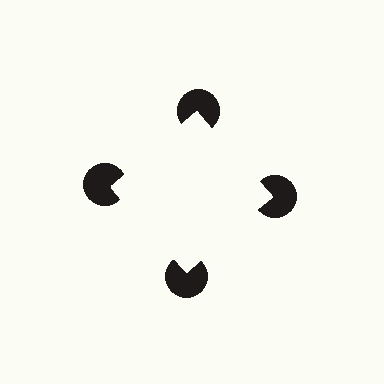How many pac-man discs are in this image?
There are 4 — one at each vertex of the illusory square.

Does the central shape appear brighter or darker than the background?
It typically appears slightly brighter than the background, even though no actual brightness change is drawn.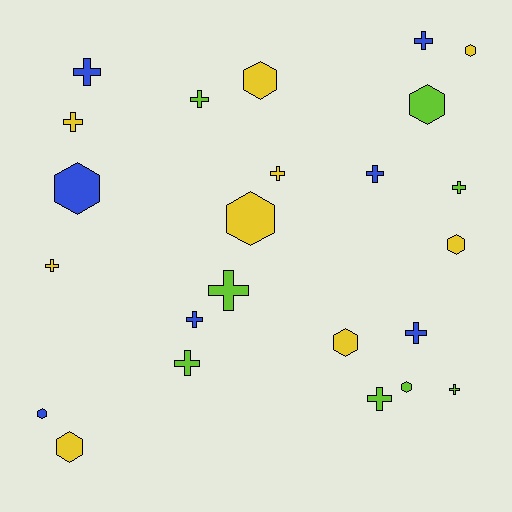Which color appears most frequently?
Yellow, with 9 objects.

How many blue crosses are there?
There are 5 blue crosses.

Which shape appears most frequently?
Cross, with 14 objects.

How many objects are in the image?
There are 24 objects.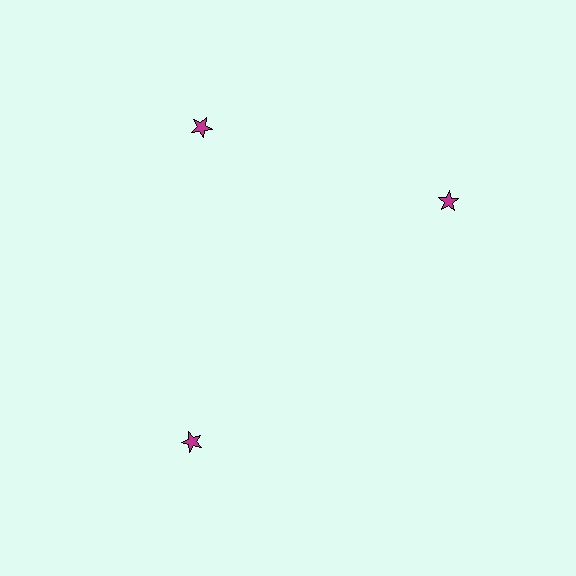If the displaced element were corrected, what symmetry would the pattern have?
It would have 3-fold rotational symmetry — the pattern would map onto itself every 120 degrees.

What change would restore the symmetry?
The symmetry would be restored by rotating it back into even spacing with its neighbors so that all 3 stars sit at equal angles and equal distance from the center.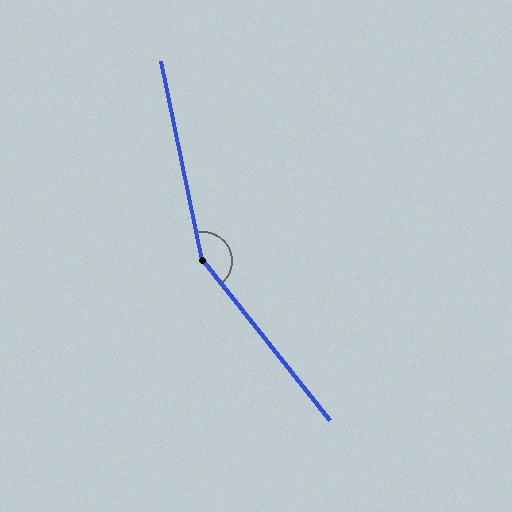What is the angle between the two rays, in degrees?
Approximately 153 degrees.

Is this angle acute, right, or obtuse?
It is obtuse.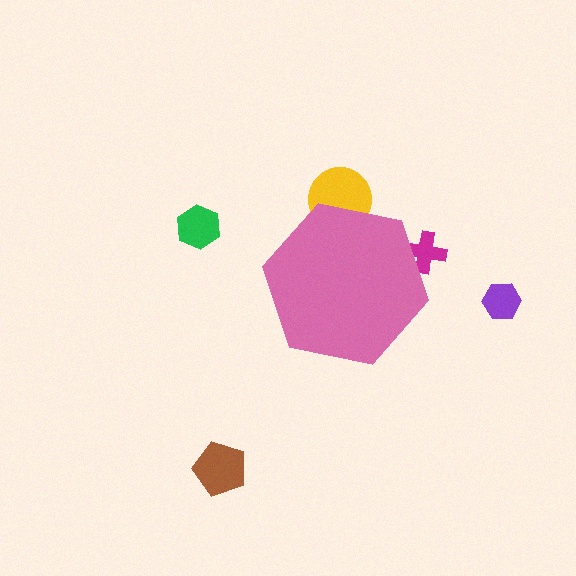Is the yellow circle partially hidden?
Yes, the yellow circle is partially hidden behind the pink hexagon.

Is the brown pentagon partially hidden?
No, the brown pentagon is fully visible.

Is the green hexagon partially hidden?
No, the green hexagon is fully visible.